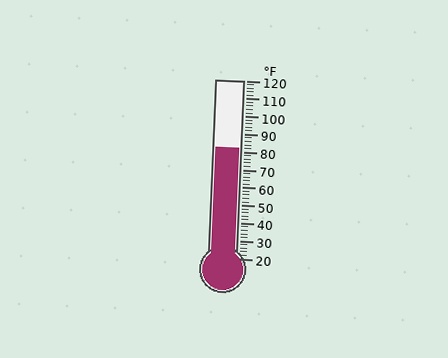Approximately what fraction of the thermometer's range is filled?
The thermometer is filled to approximately 60% of its range.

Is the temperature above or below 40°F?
The temperature is above 40°F.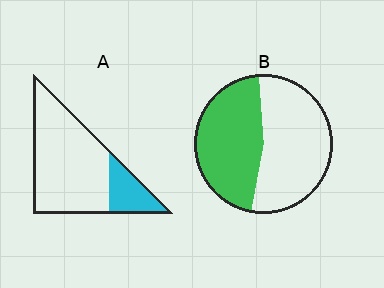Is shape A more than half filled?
No.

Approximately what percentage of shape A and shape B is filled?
A is approximately 20% and B is approximately 45%.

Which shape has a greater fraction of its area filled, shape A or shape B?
Shape B.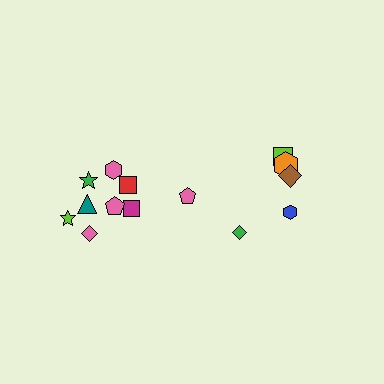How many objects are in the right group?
There are 6 objects.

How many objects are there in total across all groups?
There are 14 objects.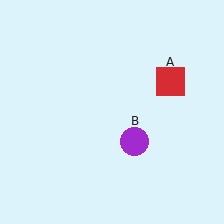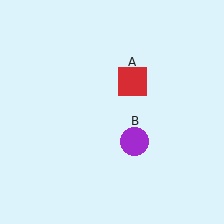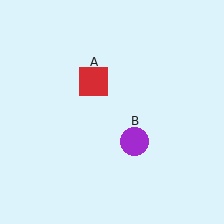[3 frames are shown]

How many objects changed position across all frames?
1 object changed position: red square (object A).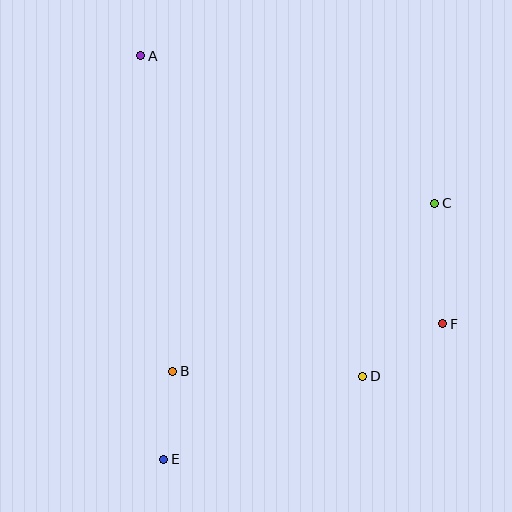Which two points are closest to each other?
Points B and E are closest to each other.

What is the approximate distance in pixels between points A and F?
The distance between A and F is approximately 404 pixels.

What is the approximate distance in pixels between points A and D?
The distance between A and D is approximately 390 pixels.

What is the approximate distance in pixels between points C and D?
The distance between C and D is approximately 188 pixels.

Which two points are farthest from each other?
Points A and E are farthest from each other.